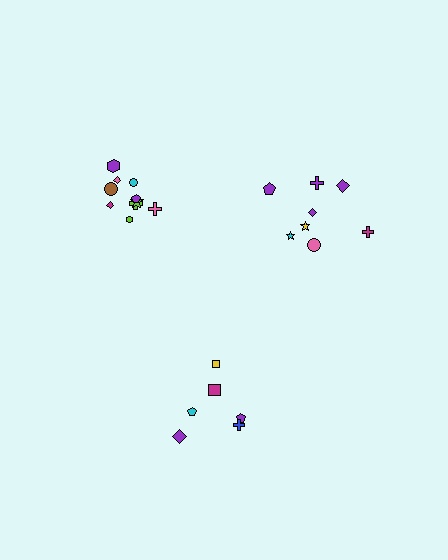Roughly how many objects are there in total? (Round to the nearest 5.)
Roughly 25 objects in total.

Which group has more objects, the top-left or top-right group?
The top-left group.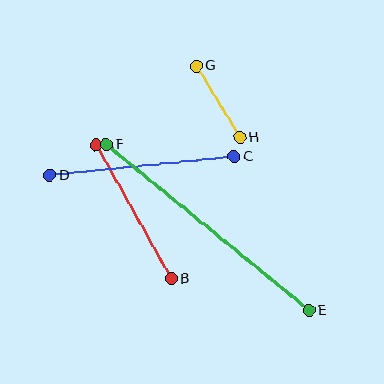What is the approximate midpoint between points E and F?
The midpoint is at approximately (208, 228) pixels.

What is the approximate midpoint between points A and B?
The midpoint is at approximately (134, 212) pixels.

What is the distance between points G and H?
The distance is approximately 84 pixels.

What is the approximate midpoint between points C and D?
The midpoint is at approximately (142, 166) pixels.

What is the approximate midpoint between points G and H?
The midpoint is at approximately (218, 102) pixels.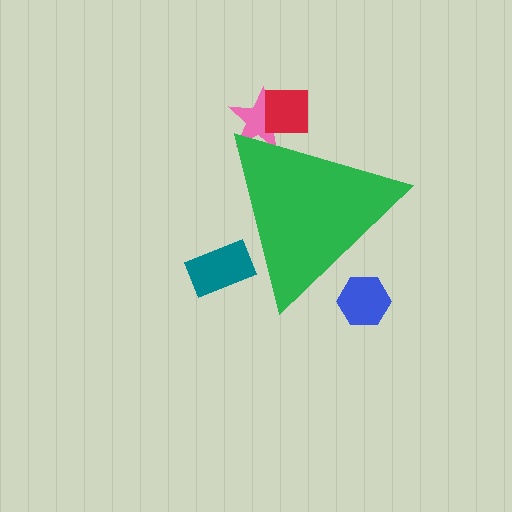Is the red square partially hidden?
Yes, the red square is partially hidden behind the green triangle.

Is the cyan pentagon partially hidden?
Yes, the cyan pentagon is partially hidden behind the green triangle.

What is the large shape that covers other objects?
A green triangle.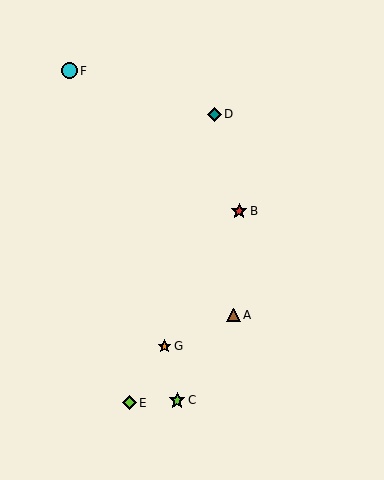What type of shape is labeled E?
Shape E is a lime diamond.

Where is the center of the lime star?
The center of the lime star is at (177, 400).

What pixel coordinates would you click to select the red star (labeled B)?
Click at (239, 211) to select the red star B.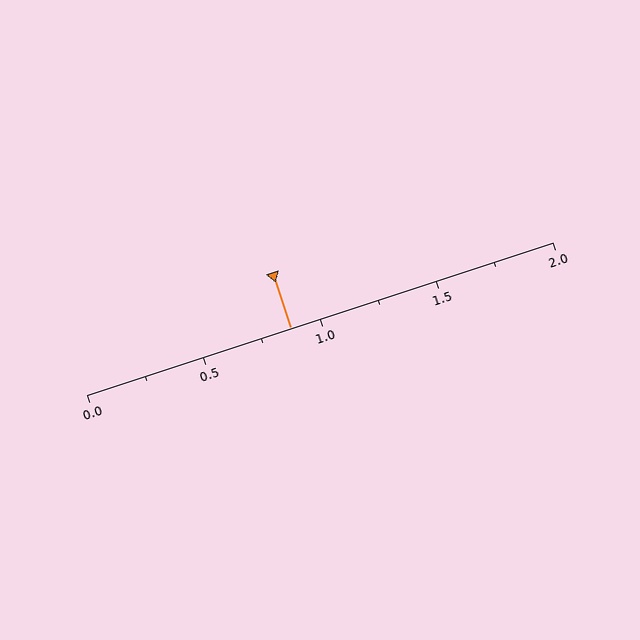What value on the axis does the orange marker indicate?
The marker indicates approximately 0.88.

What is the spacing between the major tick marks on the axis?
The major ticks are spaced 0.5 apart.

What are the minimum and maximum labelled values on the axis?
The axis runs from 0.0 to 2.0.